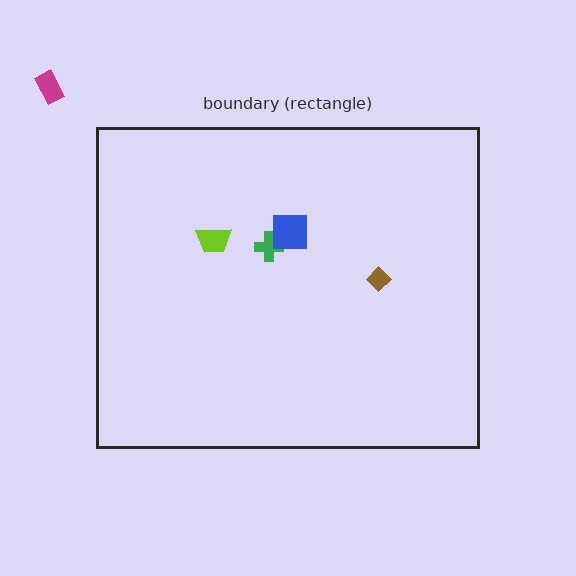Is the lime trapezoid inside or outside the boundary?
Inside.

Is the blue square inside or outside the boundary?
Inside.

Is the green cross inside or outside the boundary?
Inside.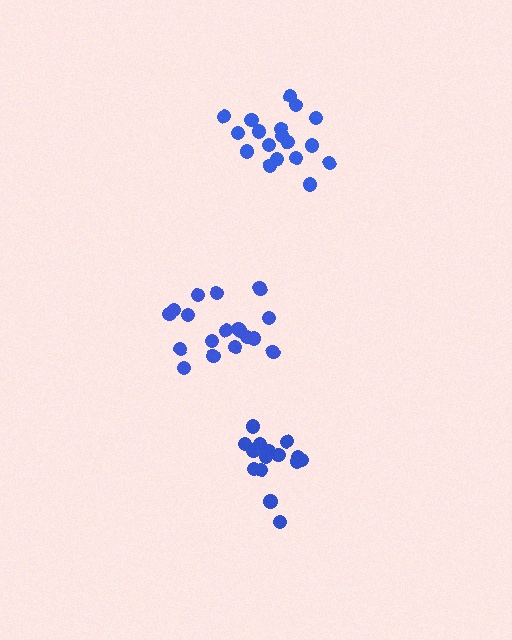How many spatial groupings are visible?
There are 3 spatial groupings.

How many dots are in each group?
Group 1: 18 dots, Group 2: 15 dots, Group 3: 18 dots (51 total).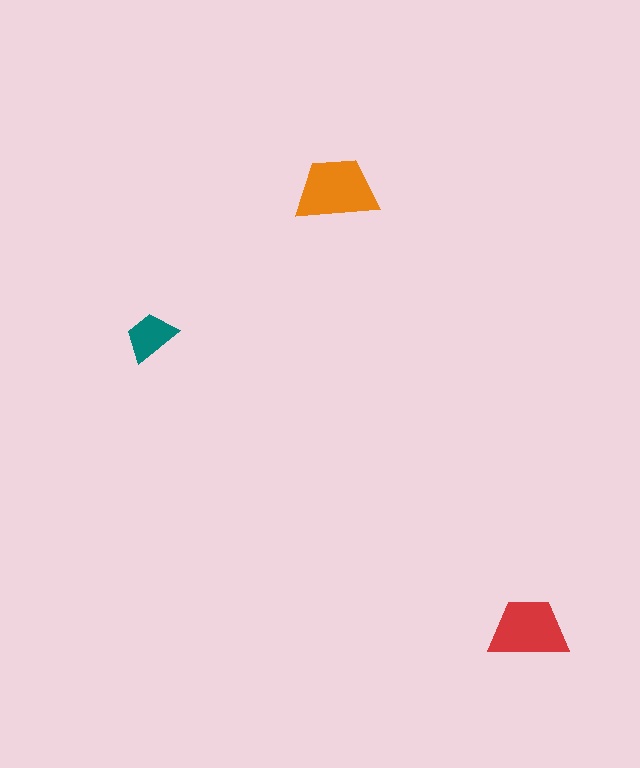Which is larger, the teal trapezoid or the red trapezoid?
The red one.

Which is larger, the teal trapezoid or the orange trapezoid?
The orange one.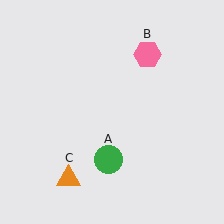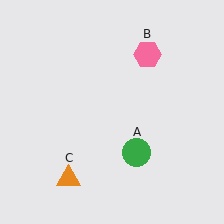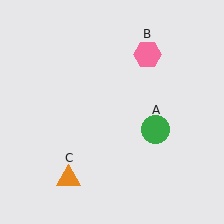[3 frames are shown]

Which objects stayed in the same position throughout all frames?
Pink hexagon (object B) and orange triangle (object C) remained stationary.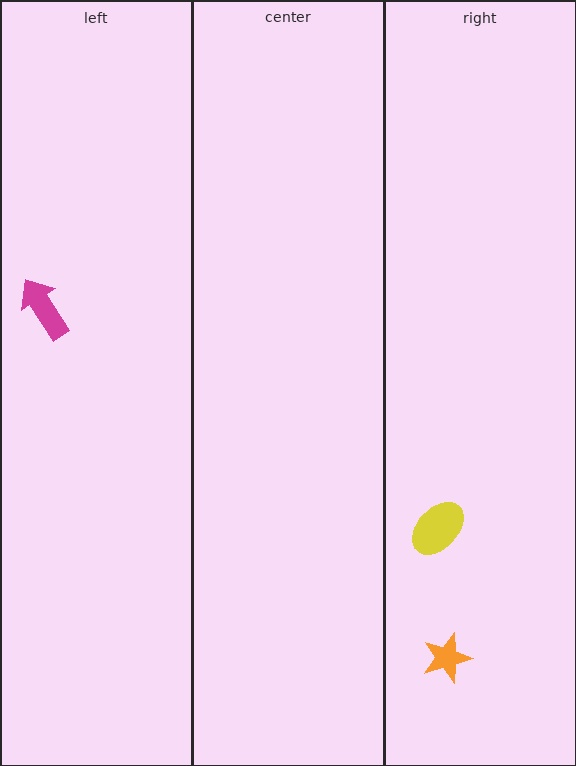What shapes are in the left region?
The magenta arrow.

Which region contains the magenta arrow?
The left region.